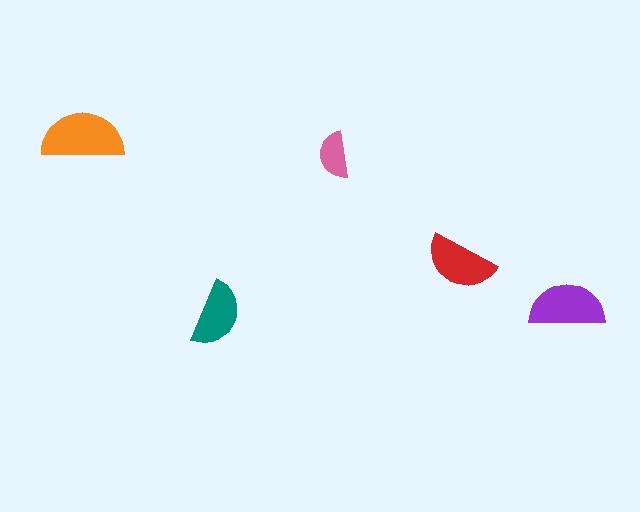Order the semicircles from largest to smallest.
the orange one, the purple one, the red one, the teal one, the pink one.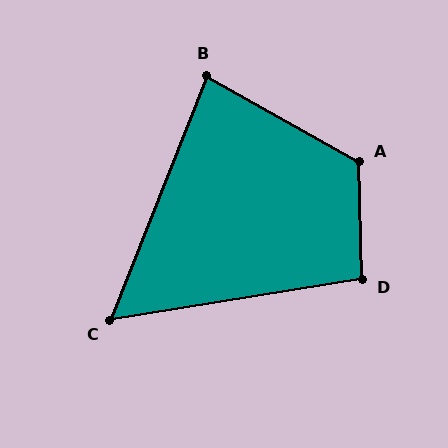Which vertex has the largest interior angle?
A, at approximately 121 degrees.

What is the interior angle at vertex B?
Approximately 82 degrees (acute).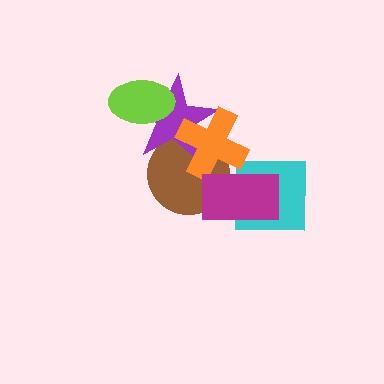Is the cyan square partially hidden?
Yes, it is partially covered by another shape.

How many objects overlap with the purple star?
3 objects overlap with the purple star.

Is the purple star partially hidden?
Yes, it is partially covered by another shape.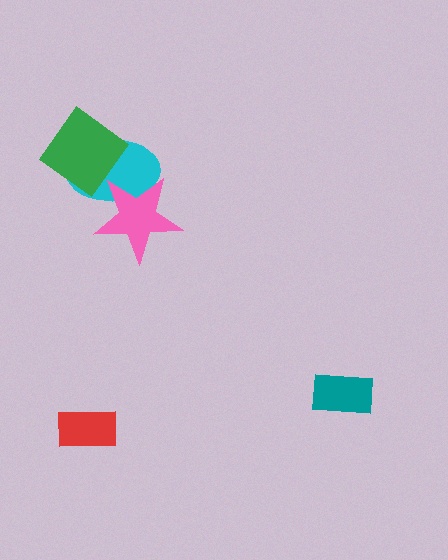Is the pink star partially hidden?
No, no other shape covers it.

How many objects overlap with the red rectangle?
0 objects overlap with the red rectangle.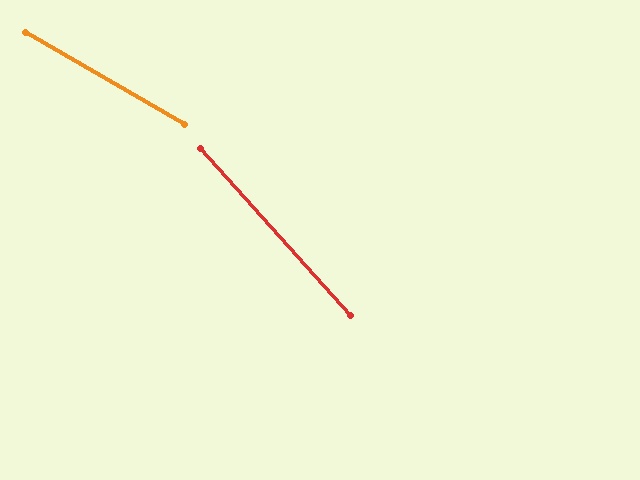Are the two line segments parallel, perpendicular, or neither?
Neither parallel nor perpendicular — they differ by about 18°.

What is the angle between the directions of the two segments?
Approximately 18 degrees.